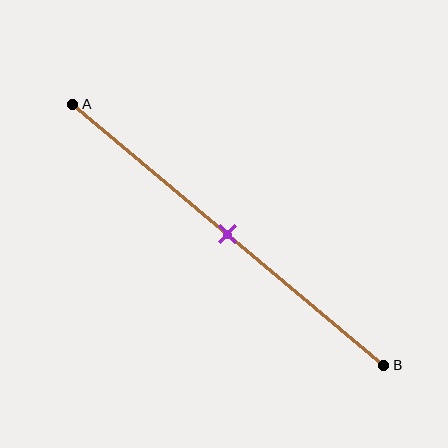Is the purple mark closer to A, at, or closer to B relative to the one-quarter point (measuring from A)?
The purple mark is closer to point B than the one-quarter point of segment AB.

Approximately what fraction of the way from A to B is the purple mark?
The purple mark is approximately 50% of the way from A to B.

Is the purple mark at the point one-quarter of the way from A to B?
No, the mark is at about 50% from A, not at the 25% one-quarter point.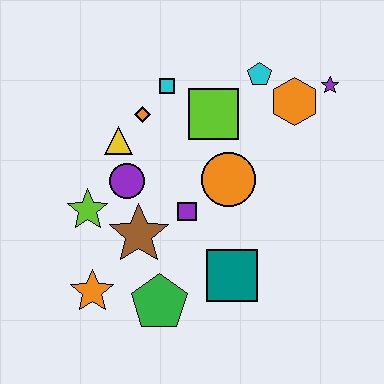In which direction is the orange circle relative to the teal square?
The orange circle is above the teal square.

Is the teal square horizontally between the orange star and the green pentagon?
No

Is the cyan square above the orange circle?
Yes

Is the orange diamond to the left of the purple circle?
No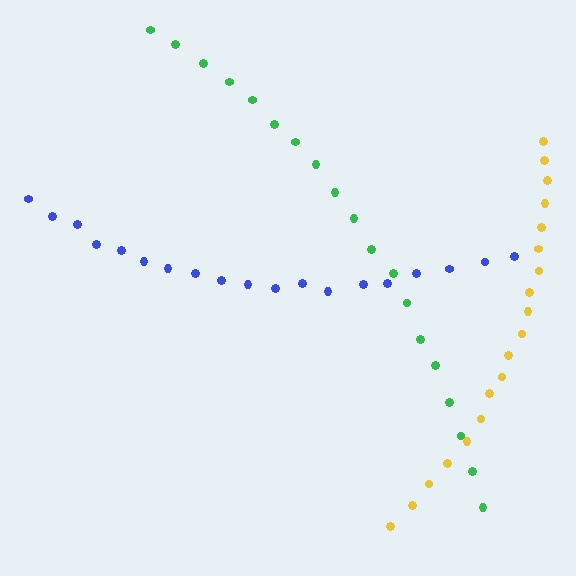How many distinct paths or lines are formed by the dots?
There are 3 distinct paths.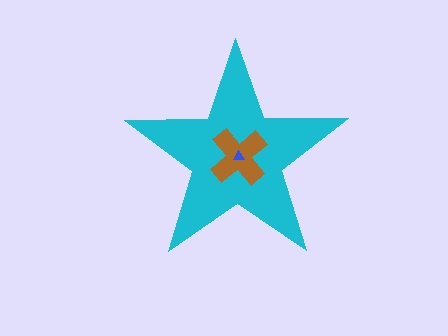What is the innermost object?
The blue triangle.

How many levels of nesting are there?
3.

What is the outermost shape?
The cyan star.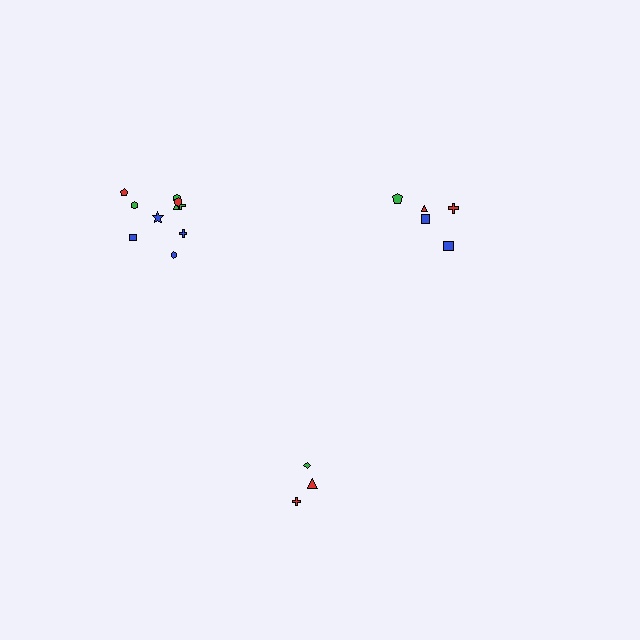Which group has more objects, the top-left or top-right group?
The top-left group.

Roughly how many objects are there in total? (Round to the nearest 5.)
Roughly 20 objects in total.